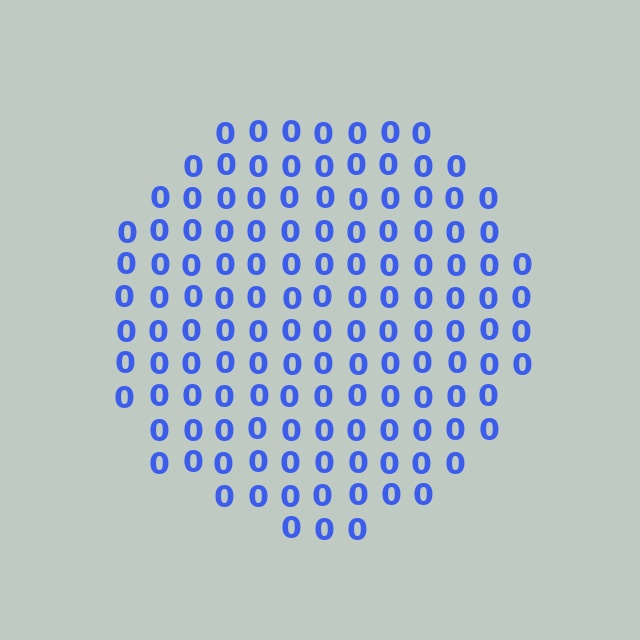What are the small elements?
The small elements are digit 0's.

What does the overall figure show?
The overall figure shows a circle.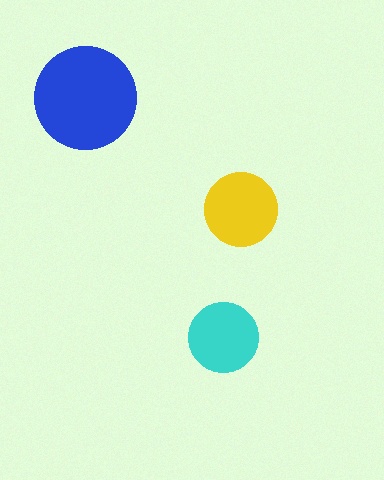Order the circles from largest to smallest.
the blue one, the yellow one, the cyan one.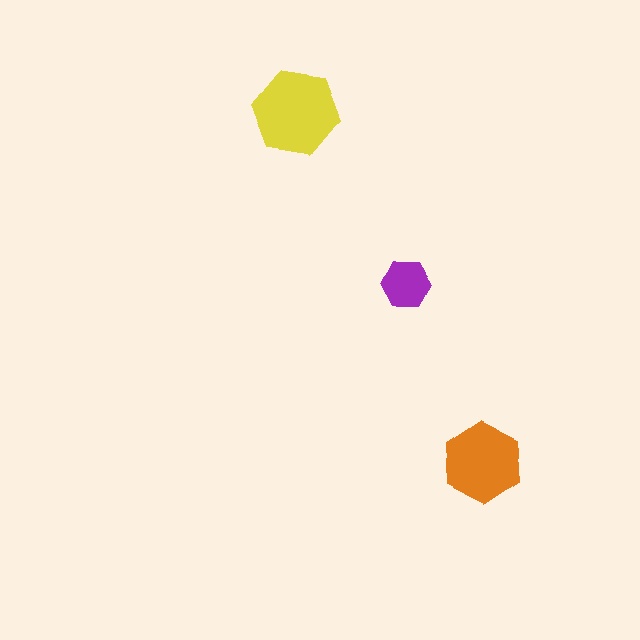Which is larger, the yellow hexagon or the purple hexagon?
The yellow one.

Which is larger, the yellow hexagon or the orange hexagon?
The yellow one.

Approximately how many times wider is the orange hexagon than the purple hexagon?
About 1.5 times wider.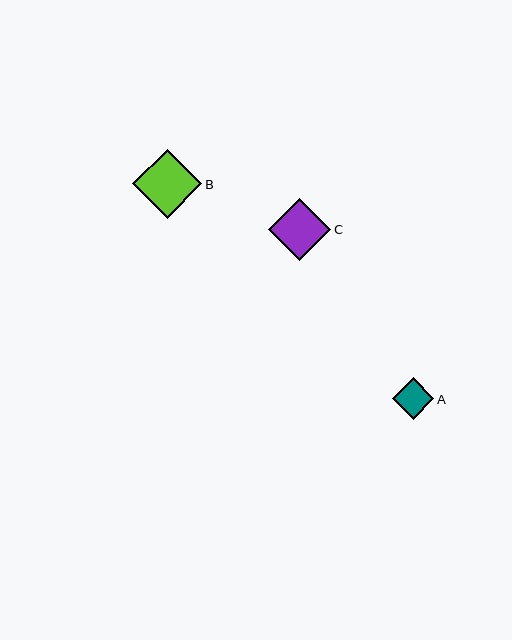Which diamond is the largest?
Diamond B is the largest with a size of approximately 69 pixels.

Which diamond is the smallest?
Diamond A is the smallest with a size of approximately 42 pixels.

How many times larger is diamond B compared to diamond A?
Diamond B is approximately 1.7 times the size of diamond A.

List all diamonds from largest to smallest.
From largest to smallest: B, C, A.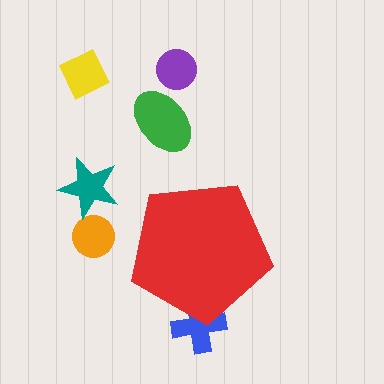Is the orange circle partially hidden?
No, the orange circle is fully visible.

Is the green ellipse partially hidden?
No, the green ellipse is fully visible.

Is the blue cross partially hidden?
Yes, the blue cross is partially hidden behind the red pentagon.